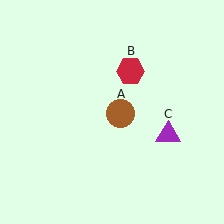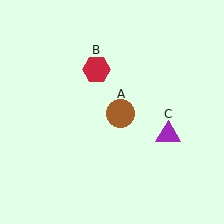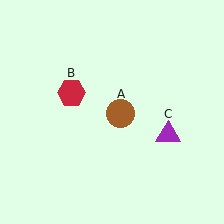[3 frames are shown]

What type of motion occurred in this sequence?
The red hexagon (object B) rotated counterclockwise around the center of the scene.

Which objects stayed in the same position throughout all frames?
Brown circle (object A) and purple triangle (object C) remained stationary.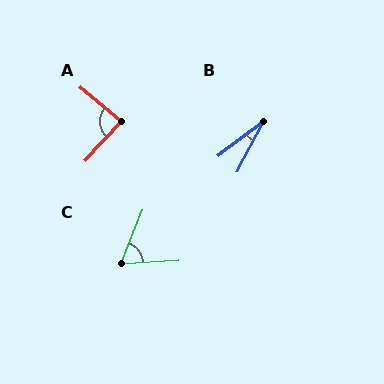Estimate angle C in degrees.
Approximately 65 degrees.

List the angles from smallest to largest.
B (25°), C (65°), A (87°).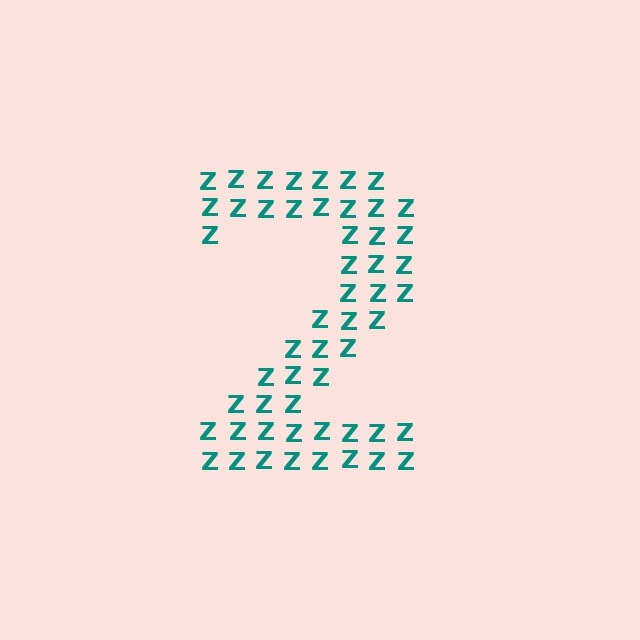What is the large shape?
The large shape is the digit 2.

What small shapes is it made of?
It is made of small letter Z's.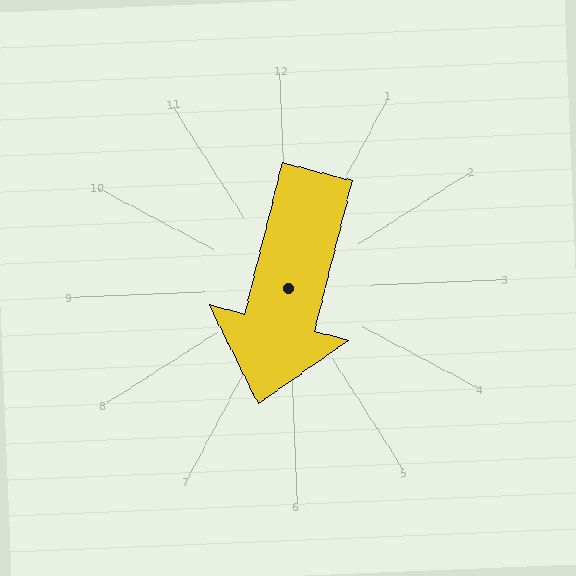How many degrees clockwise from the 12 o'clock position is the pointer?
Approximately 197 degrees.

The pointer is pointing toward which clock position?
Roughly 7 o'clock.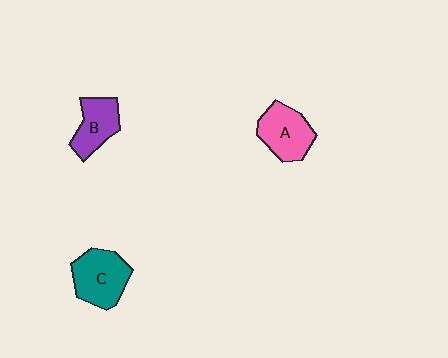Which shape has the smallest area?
Shape B (purple).